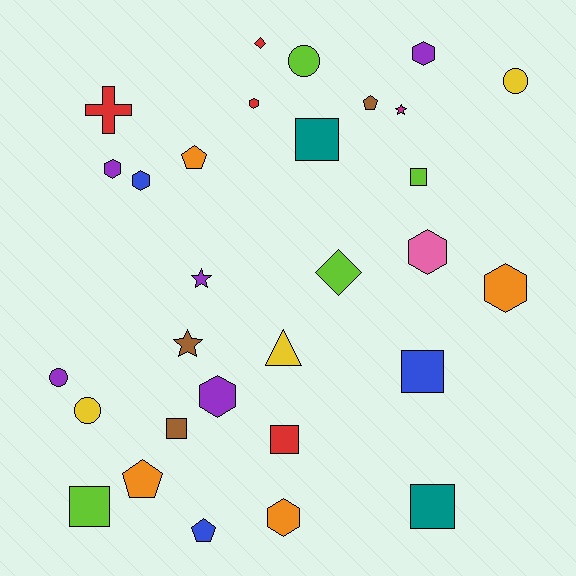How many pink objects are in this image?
There is 1 pink object.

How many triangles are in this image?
There is 1 triangle.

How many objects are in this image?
There are 30 objects.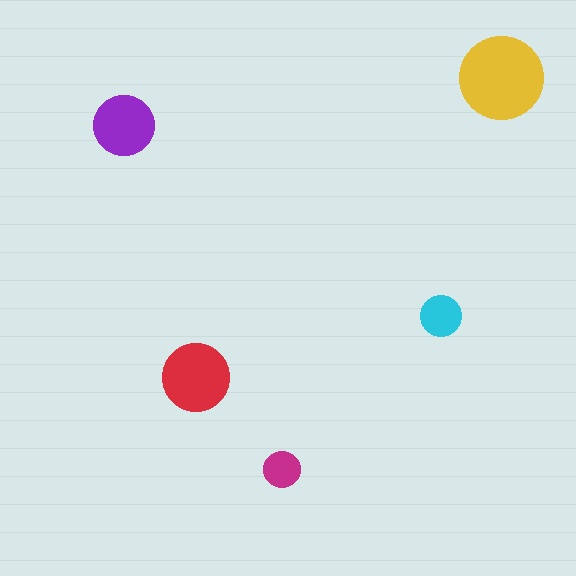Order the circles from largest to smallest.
the yellow one, the red one, the purple one, the cyan one, the magenta one.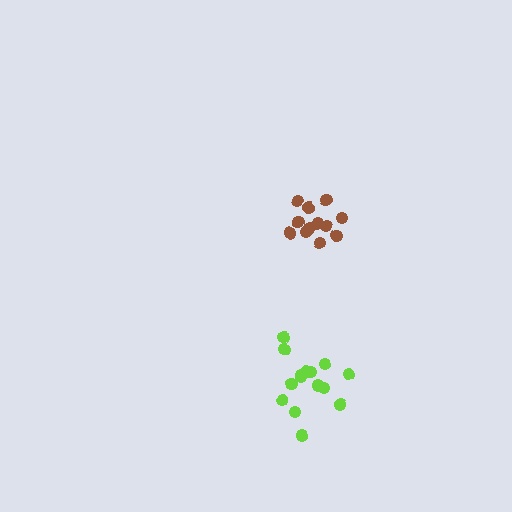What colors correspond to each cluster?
The clusters are colored: lime, brown.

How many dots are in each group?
Group 1: 15 dots, Group 2: 12 dots (27 total).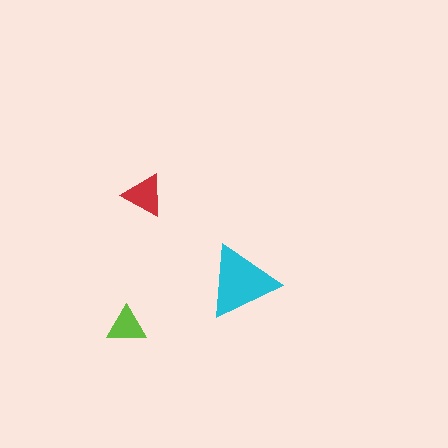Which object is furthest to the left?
The lime triangle is leftmost.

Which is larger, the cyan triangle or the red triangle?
The cyan one.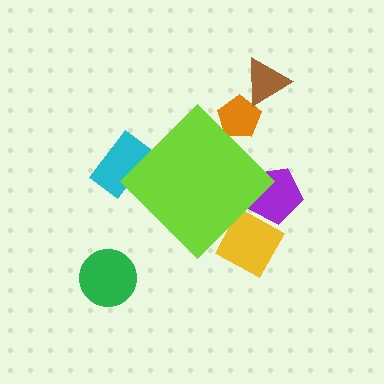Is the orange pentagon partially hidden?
Yes, the orange pentagon is partially hidden behind the lime diamond.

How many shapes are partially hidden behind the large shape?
4 shapes are partially hidden.